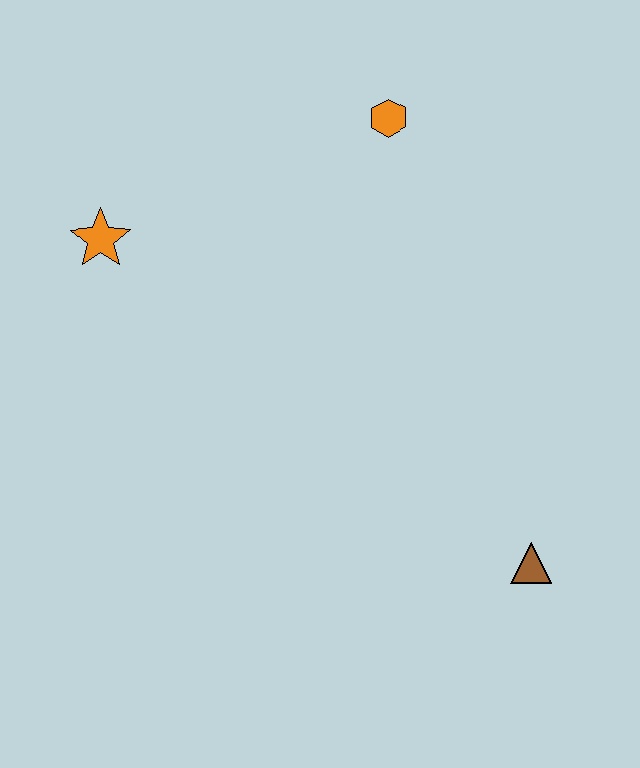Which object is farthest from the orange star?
The brown triangle is farthest from the orange star.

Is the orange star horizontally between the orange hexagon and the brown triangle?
No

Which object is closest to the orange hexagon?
The orange star is closest to the orange hexagon.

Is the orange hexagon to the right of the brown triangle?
No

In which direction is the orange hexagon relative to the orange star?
The orange hexagon is to the right of the orange star.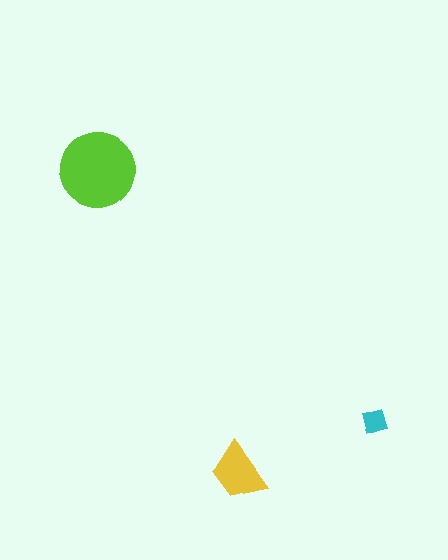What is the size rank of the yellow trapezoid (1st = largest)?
2nd.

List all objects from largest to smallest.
The lime circle, the yellow trapezoid, the cyan diamond.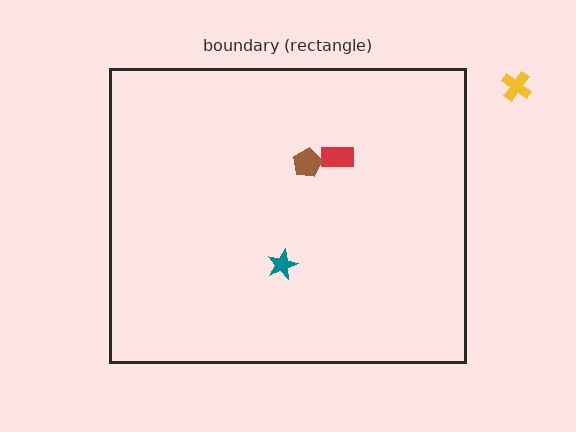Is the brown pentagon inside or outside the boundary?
Inside.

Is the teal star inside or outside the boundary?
Inside.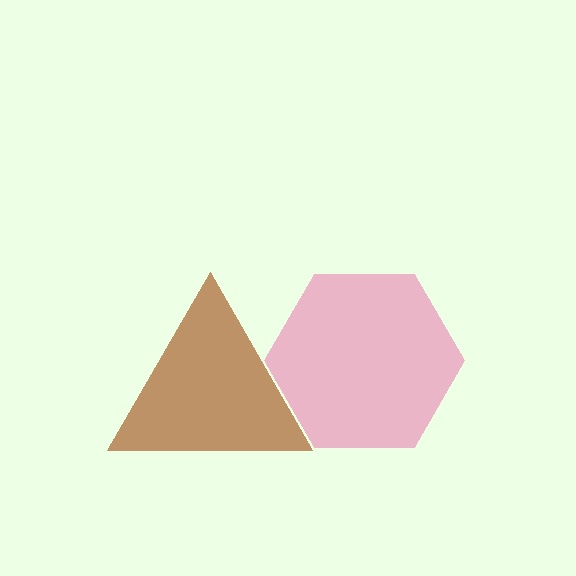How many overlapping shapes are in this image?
There are 2 overlapping shapes in the image.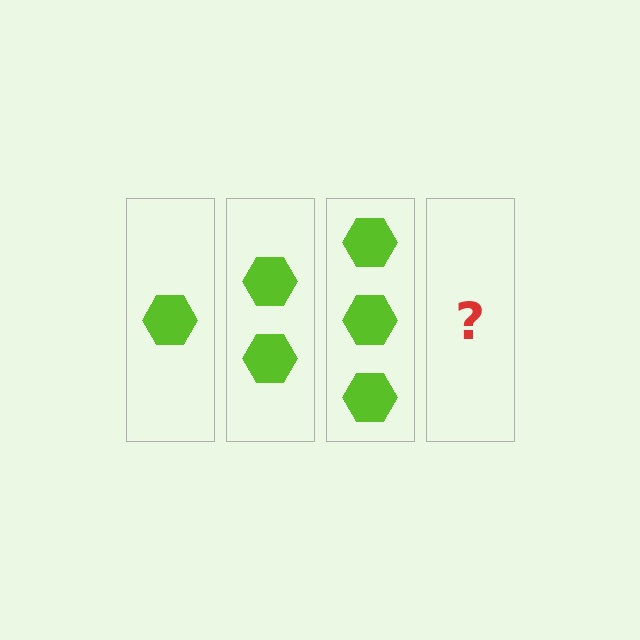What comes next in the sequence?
The next element should be 4 hexagons.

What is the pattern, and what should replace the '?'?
The pattern is that each step adds one more hexagon. The '?' should be 4 hexagons.